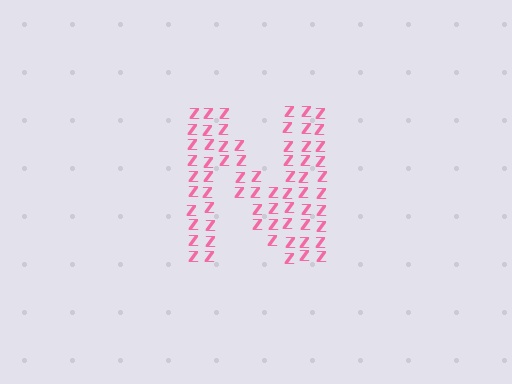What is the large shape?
The large shape is the letter N.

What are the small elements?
The small elements are letter Z's.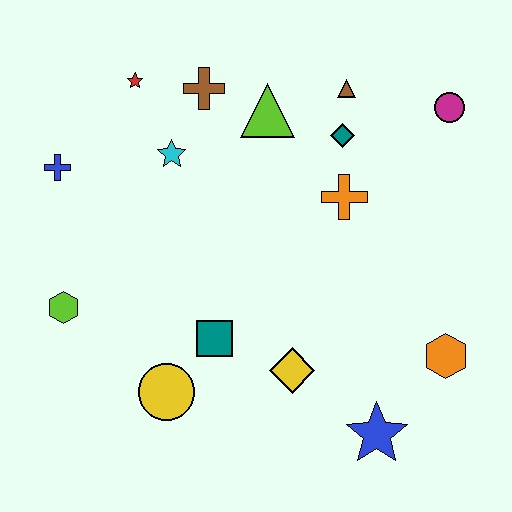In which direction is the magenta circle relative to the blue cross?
The magenta circle is to the right of the blue cross.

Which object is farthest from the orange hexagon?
The blue cross is farthest from the orange hexagon.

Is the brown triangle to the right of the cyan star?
Yes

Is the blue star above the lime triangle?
No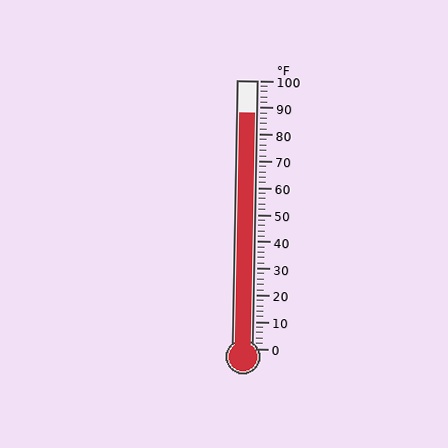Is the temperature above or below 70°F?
The temperature is above 70°F.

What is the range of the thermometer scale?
The thermometer scale ranges from 0°F to 100°F.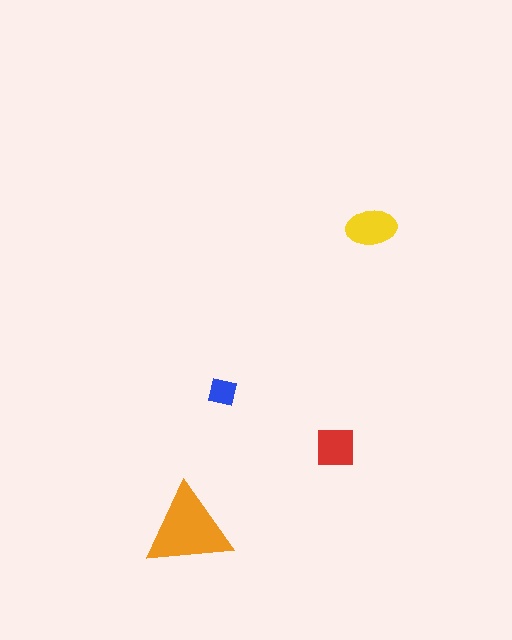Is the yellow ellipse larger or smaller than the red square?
Larger.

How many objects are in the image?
There are 4 objects in the image.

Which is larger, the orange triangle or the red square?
The orange triangle.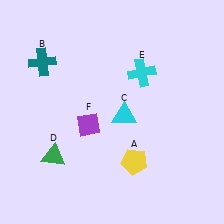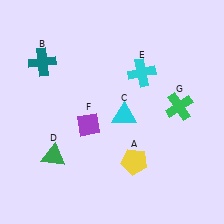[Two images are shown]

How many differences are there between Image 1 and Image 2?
There is 1 difference between the two images.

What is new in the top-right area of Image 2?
A green cross (G) was added in the top-right area of Image 2.